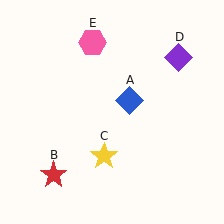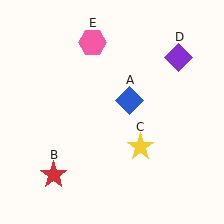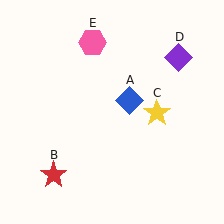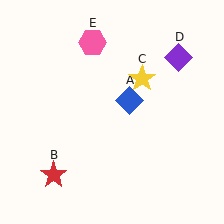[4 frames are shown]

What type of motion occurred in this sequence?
The yellow star (object C) rotated counterclockwise around the center of the scene.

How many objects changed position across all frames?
1 object changed position: yellow star (object C).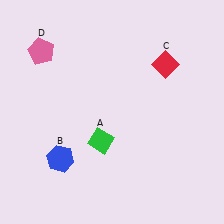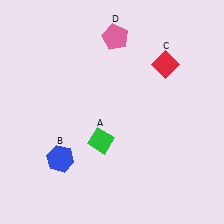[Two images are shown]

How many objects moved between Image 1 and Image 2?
1 object moved between the two images.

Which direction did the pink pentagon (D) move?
The pink pentagon (D) moved right.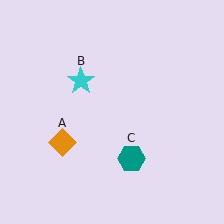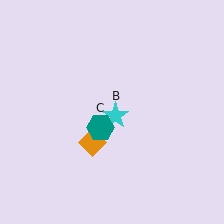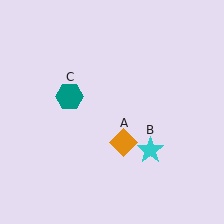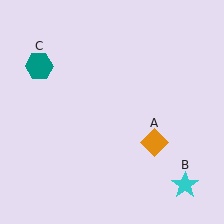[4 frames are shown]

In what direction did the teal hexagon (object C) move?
The teal hexagon (object C) moved up and to the left.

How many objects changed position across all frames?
3 objects changed position: orange diamond (object A), cyan star (object B), teal hexagon (object C).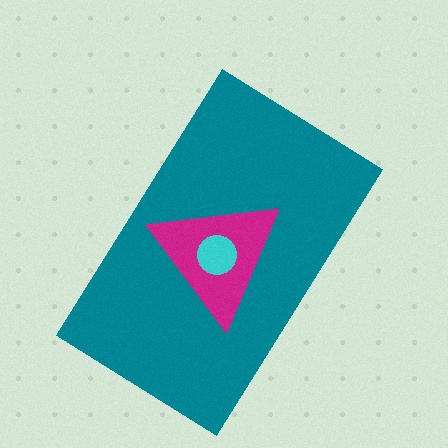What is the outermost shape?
The teal rectangle.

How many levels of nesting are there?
3.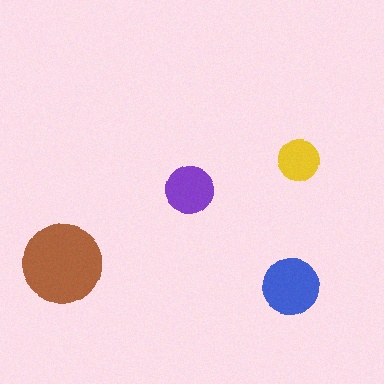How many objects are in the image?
There are 4 objects in the image.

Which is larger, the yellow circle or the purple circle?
The purple one.